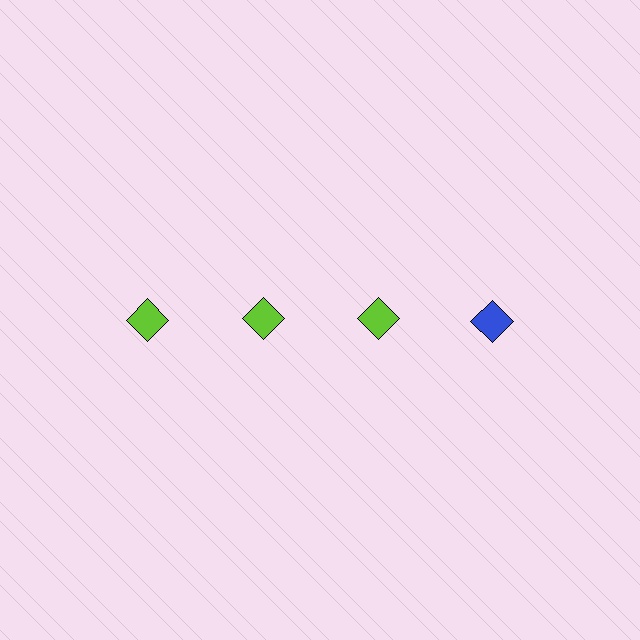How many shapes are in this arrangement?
There are 4 shapes arranged in a grid pattern.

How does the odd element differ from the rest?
It has a different color: blue instead of lime.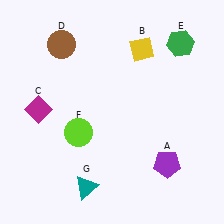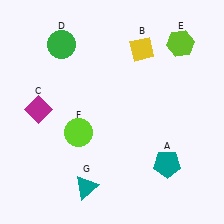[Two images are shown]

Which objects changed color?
A changed from purple to teal. D changed from brown to green. E changed from green to lime.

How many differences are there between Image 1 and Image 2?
There are 3 differences between the two images.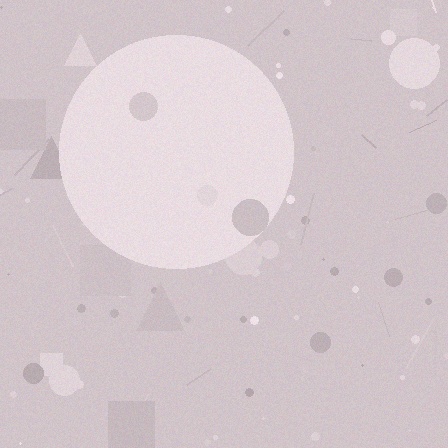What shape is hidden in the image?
A circle is hidden in the image.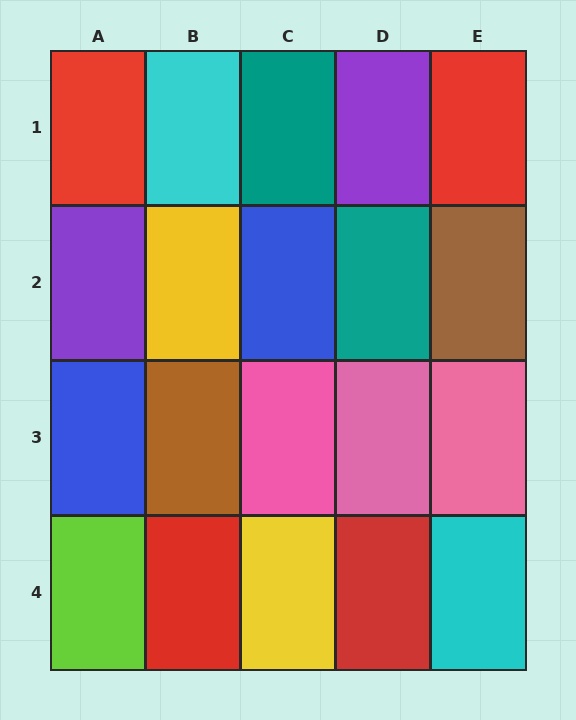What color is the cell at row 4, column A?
Lime.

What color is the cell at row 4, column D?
Red.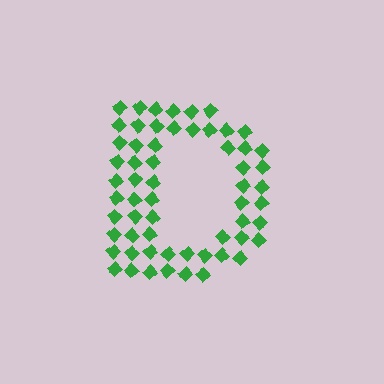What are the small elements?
The small elements are diamonds.